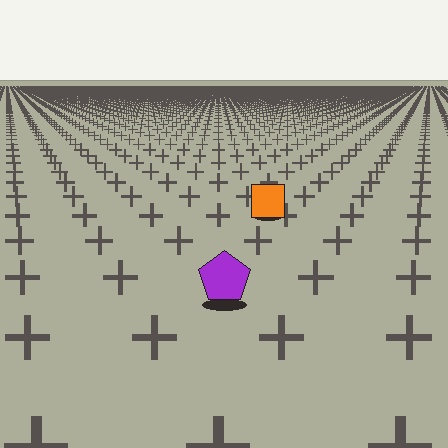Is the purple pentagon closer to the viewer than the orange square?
Yes. The purple pentagon is closer — you can tell from the texture gradient: the ground texture is coarser near it.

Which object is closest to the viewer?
The purple pentagon is closest. The texture marks near it are larger and more spread out.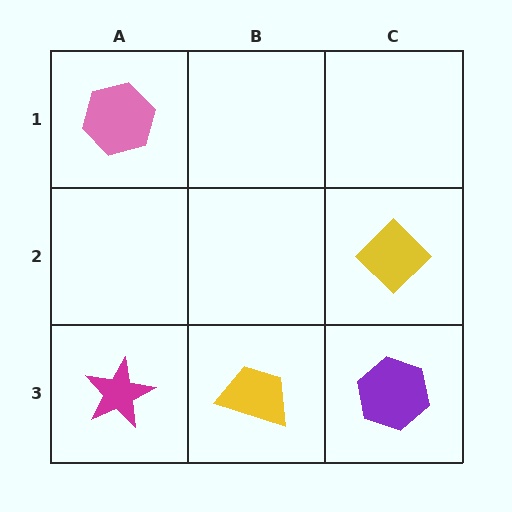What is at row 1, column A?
A pink hexagon.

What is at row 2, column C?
A yellow diamond.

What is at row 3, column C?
A purple hexagon.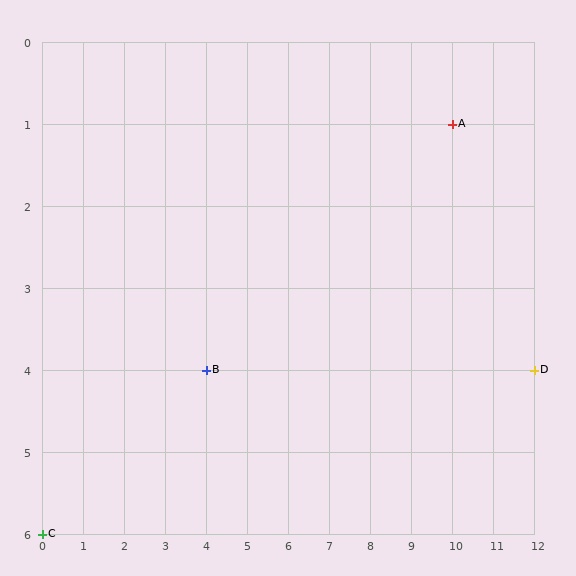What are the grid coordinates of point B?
Point B is at grid coordinates (4, 4).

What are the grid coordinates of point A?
Point A is at grid coordinates (10, 1).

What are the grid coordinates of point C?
Point C is at grid coordinates (0, 6).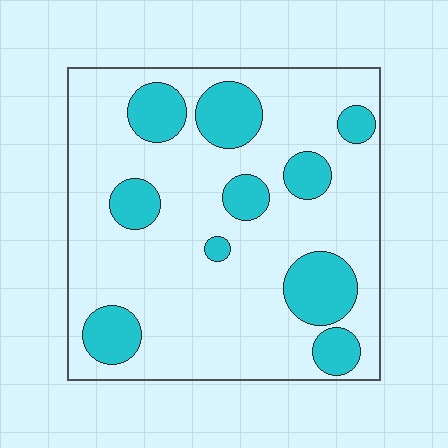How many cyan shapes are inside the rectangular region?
10.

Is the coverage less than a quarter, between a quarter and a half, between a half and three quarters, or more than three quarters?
Less than a quarter.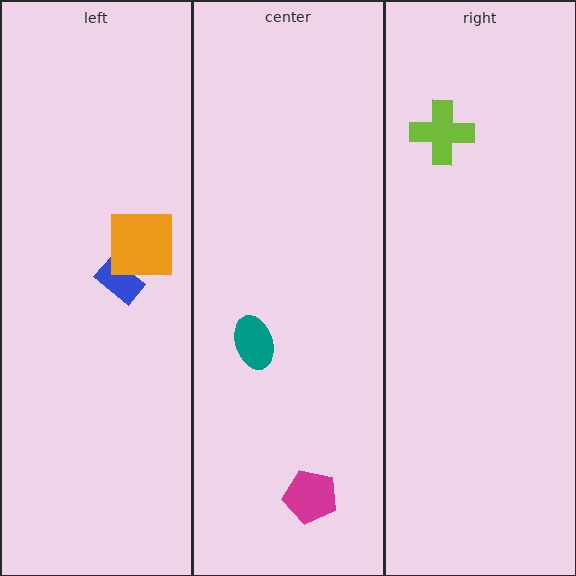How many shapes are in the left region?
2.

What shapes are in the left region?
The blue rectangle, the orange square.